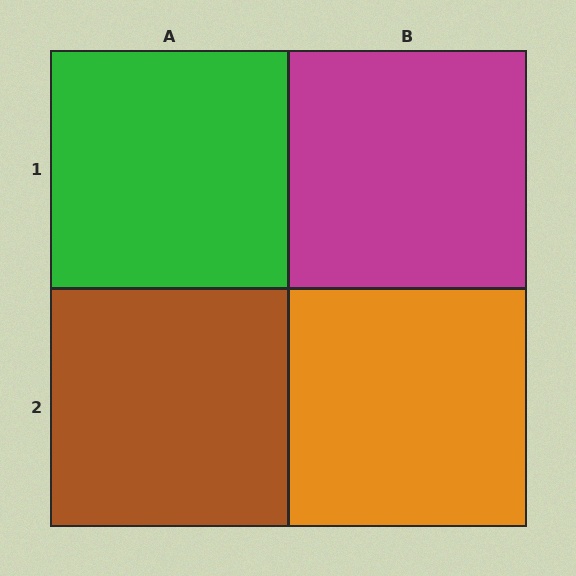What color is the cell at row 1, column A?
Green.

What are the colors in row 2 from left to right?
Brown, orange.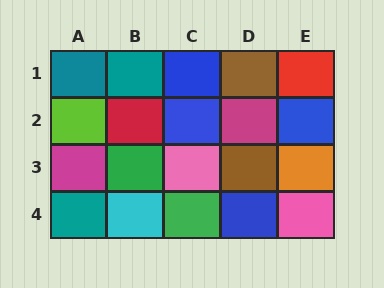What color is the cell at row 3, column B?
Green.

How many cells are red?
2 cells are red.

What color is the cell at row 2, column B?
Red.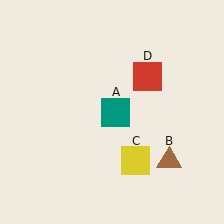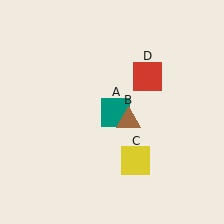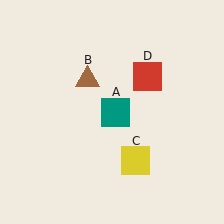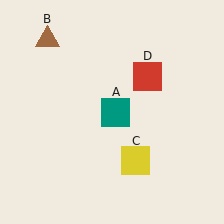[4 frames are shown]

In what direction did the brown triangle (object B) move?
The brown triangle (object B) moved up and to the left.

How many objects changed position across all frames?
1 object changed position: brown triangle (object B).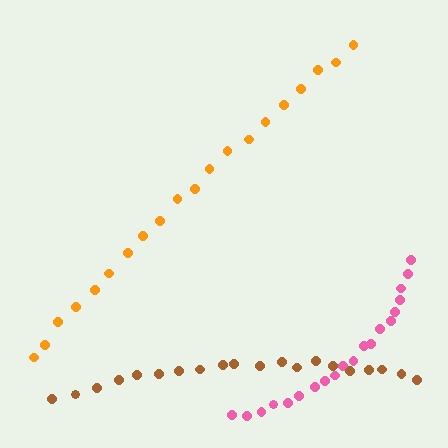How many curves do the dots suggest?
There are 3 distinct paths.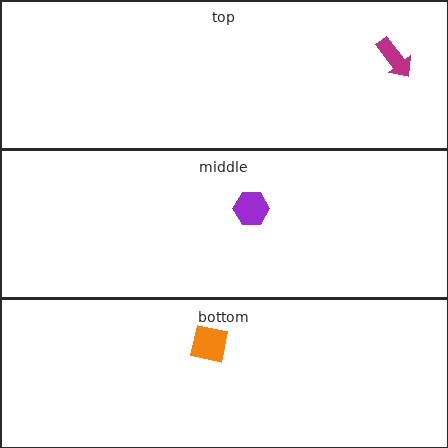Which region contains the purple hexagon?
The middle region.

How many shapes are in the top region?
1.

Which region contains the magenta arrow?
The top region.